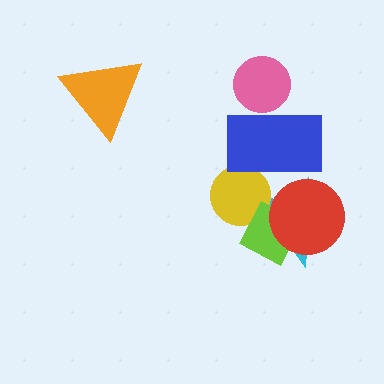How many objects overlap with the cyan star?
4 objects overlap with the cyan star.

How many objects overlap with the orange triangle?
0 objects overlap with the orange triangle.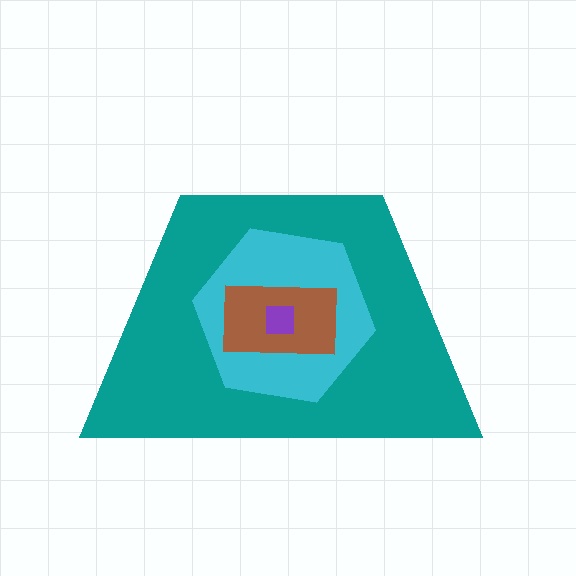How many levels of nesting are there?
4.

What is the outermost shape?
The teal trapezoid.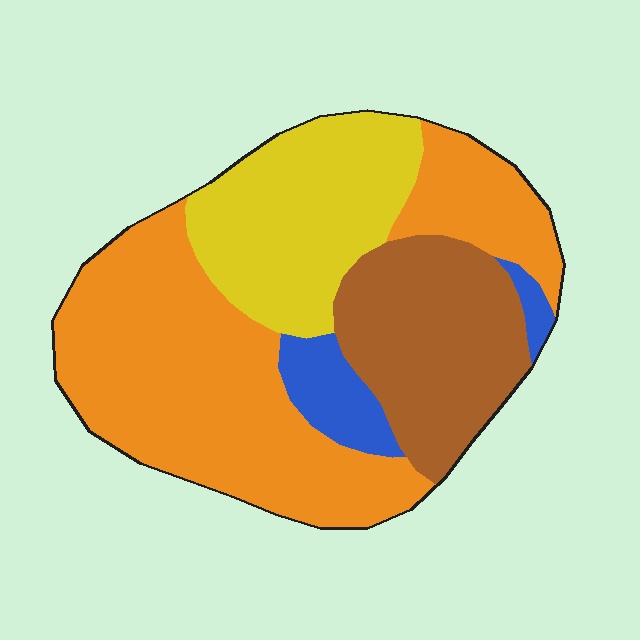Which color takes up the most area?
Orange, at roughly 50%.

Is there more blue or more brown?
Brown.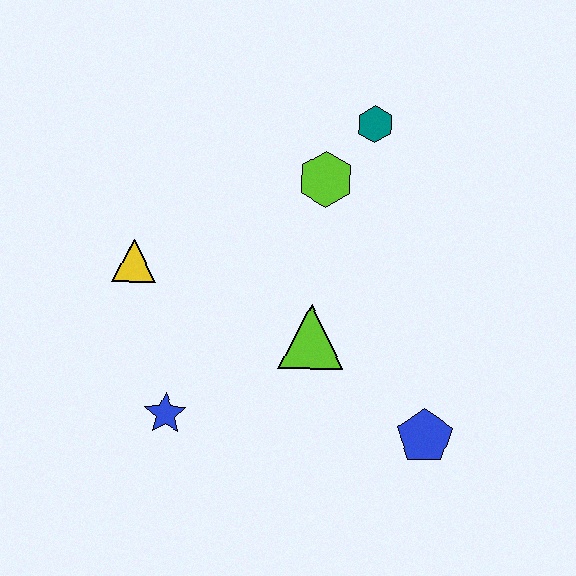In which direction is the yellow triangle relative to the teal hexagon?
The yellow triangle is to the left of the teal hexagon.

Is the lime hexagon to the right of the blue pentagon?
No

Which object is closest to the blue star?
The yellow triangle is closest to the blue star.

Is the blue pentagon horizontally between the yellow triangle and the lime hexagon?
No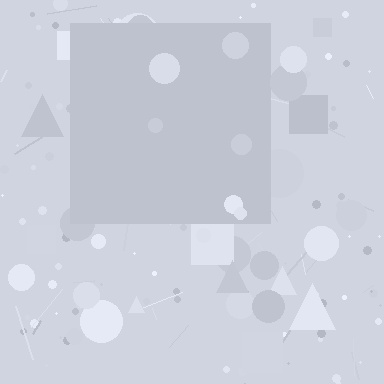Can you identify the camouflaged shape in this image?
The camouflaged shape is a square.